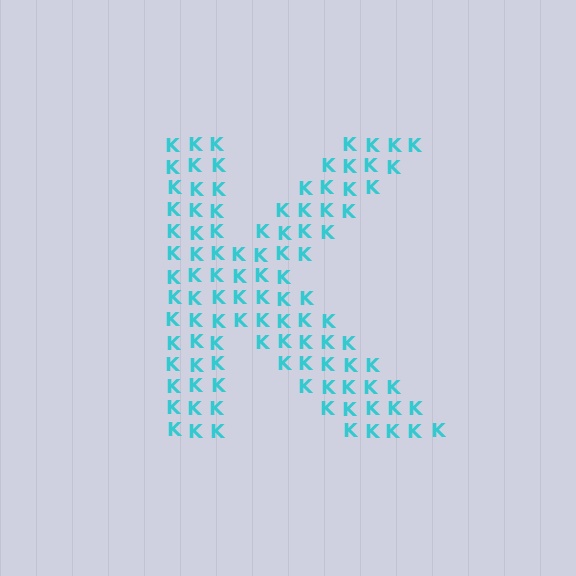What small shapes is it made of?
It is made of small letter K's.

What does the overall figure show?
The overall figure shows the letter K.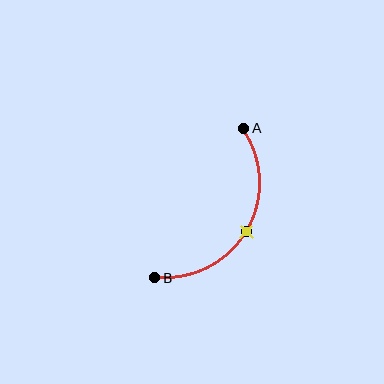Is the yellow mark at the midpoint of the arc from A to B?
Yes. The yellow mark lies on the arc at equal arc-length from both A and B — it is the arc midpoint.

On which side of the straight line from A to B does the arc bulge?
The arc bulges to the right of the straight line connecting A and B.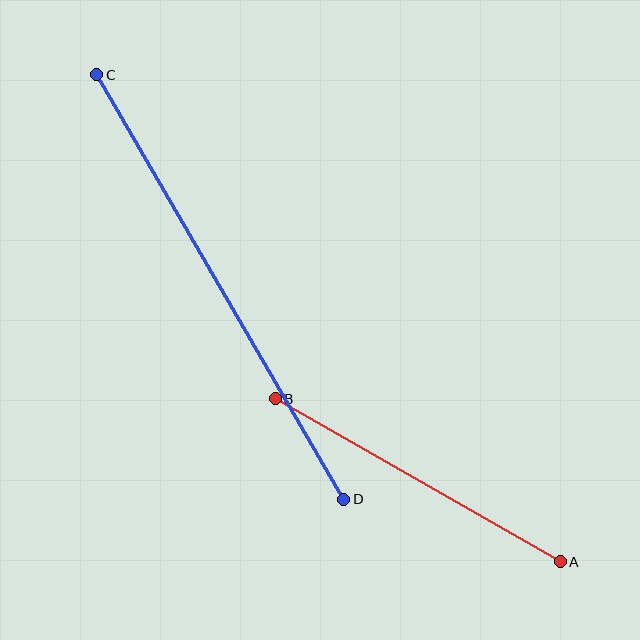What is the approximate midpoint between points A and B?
The midpoint is at approximately (418, 480) pixels.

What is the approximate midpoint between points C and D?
The midpoint is at approximately (220, 287) pixels.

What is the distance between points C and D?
The distance is approximately 491 pixels.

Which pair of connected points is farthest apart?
Points C and D are farthest apart.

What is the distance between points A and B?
The distance is approximately 329 pixels.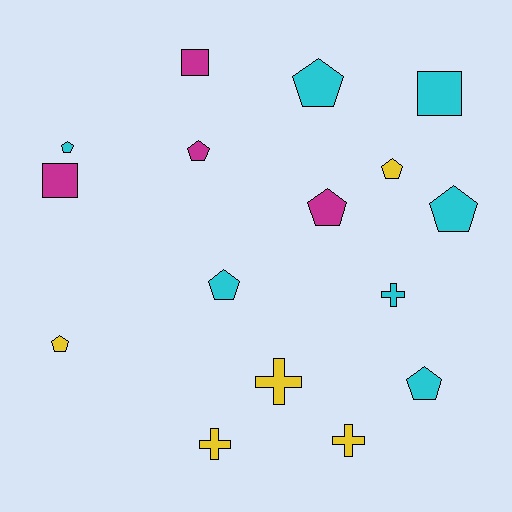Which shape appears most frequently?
Pentagon, with 9 objects.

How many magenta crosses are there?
There are no magenta crosses.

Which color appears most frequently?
Cyan, with 7 objects.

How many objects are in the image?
There are 16 objects.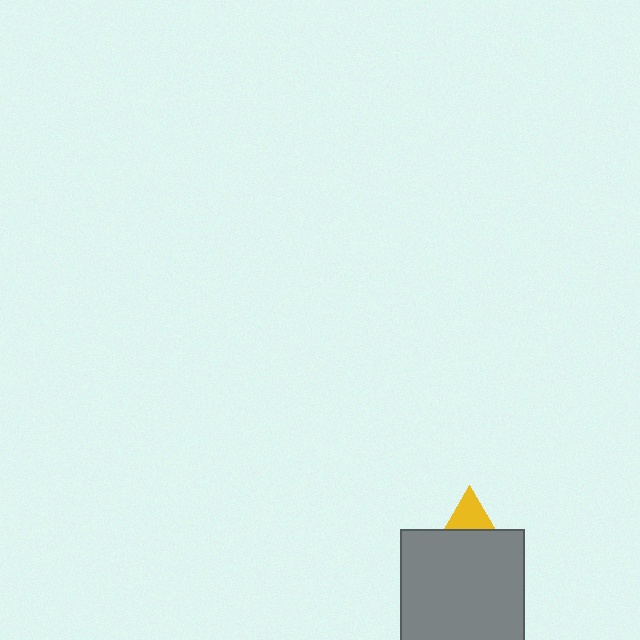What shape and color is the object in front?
The object in front is a gray rectangle.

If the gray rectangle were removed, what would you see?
You would see the complete yellow triangle.